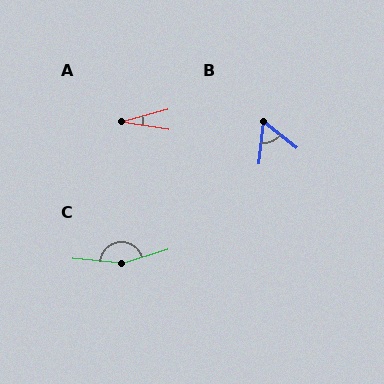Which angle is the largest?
C, at approximately 157 degrees.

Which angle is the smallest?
A, at approximately 25 degrees.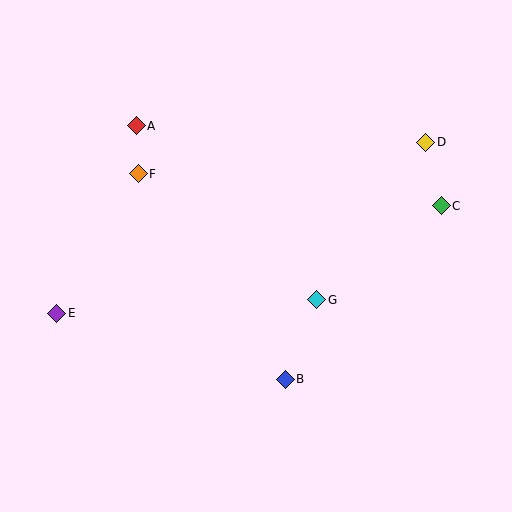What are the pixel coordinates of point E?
Point E is at (57, 313).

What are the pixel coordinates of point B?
Point B is at (285, 379).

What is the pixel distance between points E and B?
The distance between E and B is 238 pixels.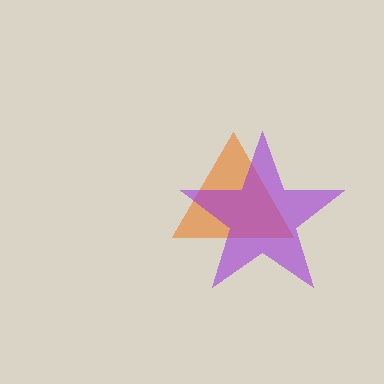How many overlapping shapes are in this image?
There are 2 overlapping shapes in the image.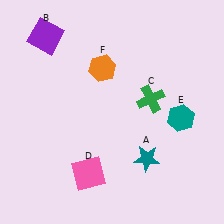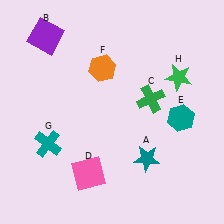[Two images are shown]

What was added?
A teal cross (G), a green star (H) were added in Image 2.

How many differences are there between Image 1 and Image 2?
There are 2 differences between the two images.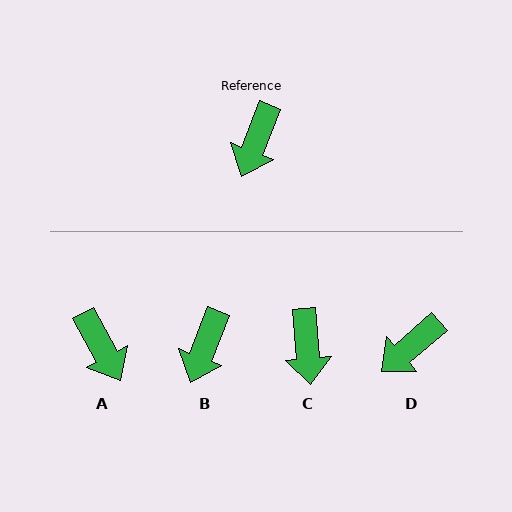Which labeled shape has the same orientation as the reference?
B.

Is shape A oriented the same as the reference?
No, it is off by about 50 degrees.